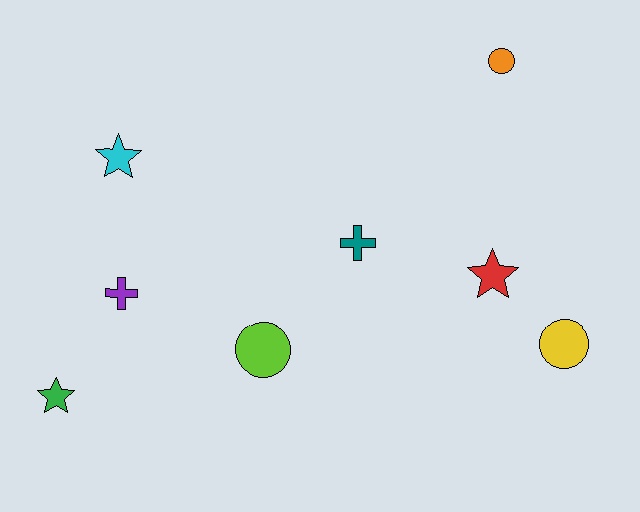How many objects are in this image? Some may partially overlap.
There are 8 objects.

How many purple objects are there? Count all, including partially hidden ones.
There is 1 purple object.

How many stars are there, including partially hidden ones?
There are 3 stars.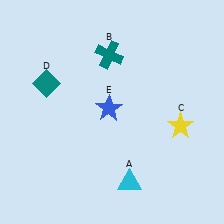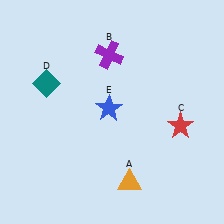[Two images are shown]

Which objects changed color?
A changed from cyan to orange. B changed from teal to purple. C changed from yellow to red.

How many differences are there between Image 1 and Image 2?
There are 3 differences between the two images.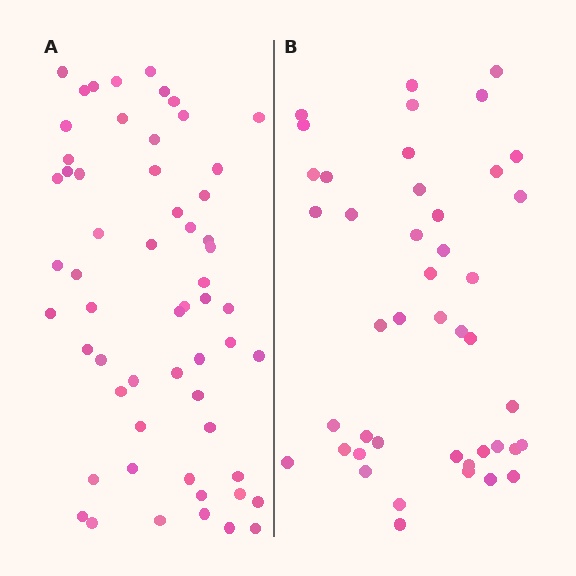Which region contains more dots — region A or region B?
Region A (the left region) has more dots.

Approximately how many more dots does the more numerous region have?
Region A has approximately 15 more dots than region B.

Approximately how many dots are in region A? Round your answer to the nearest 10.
About 60 dots. (The exact count is 58, which rounds to 60.)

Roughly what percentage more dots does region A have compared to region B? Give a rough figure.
About 30% more.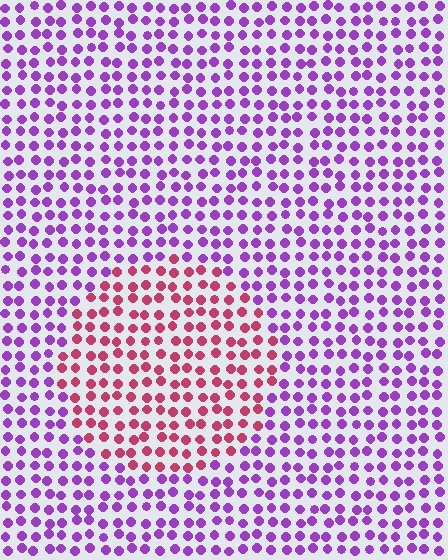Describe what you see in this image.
The image is filled with small purple elements in a uniform arrangement. A circle-shaped region is visible where the elements are tinted to a slightly different hue, forming a subtle color boundary.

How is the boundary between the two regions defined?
The boundary is defined purely by a slight shift in hue (about 56 degrees). Spacing, size, and orientation are identical on both sides.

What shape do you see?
I see a circle.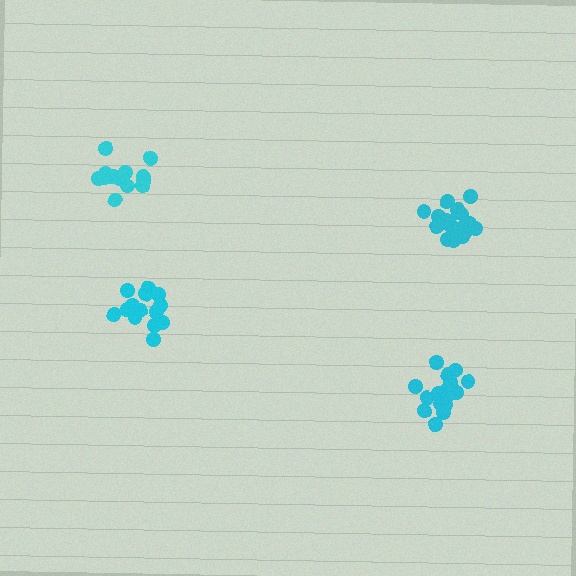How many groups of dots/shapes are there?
There are 4 groups.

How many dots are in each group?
Group 1: 14 dots, Group 2: 15 dots, Group 3: 18 dots, Group 4: 20 dots (67 total).